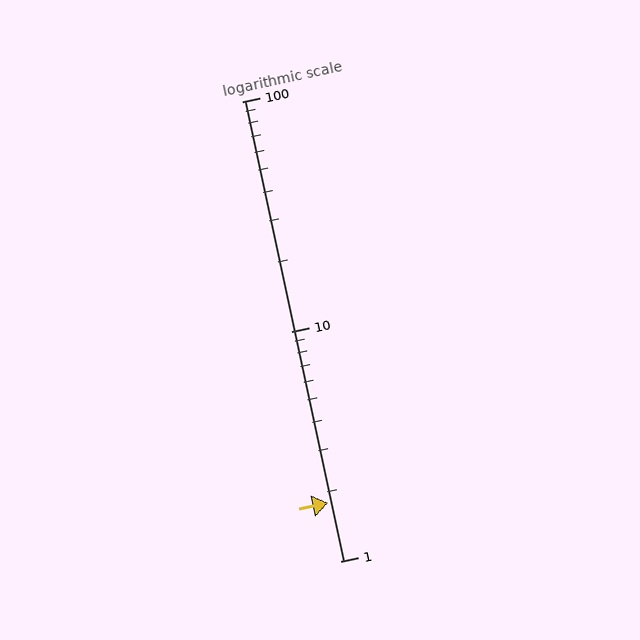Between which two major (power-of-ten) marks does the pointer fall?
The pointer is between 1 and 10.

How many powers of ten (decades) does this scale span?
The scale spans 2 decades, from 1 to 100.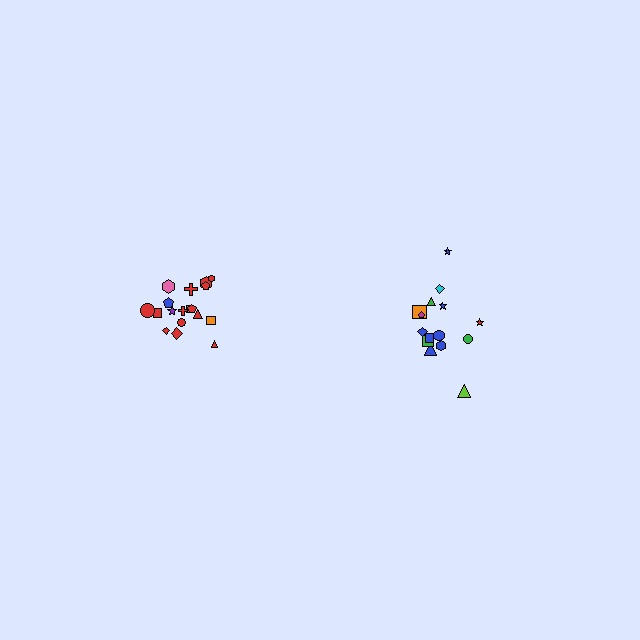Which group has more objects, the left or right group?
The left group.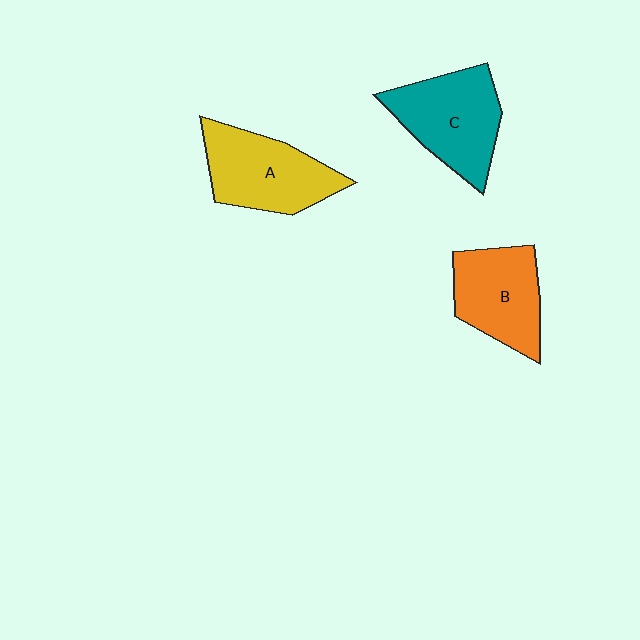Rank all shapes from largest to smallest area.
From largest to smallest: C (teal), A (yellow), B (orange).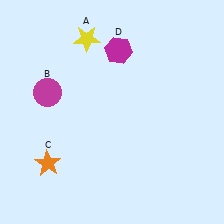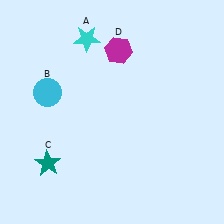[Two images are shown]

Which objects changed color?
A changed from yellow to cyan. B changed from magenta to cyan. C changed from orange to teal.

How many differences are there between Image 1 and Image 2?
There are 3 differences between the two images.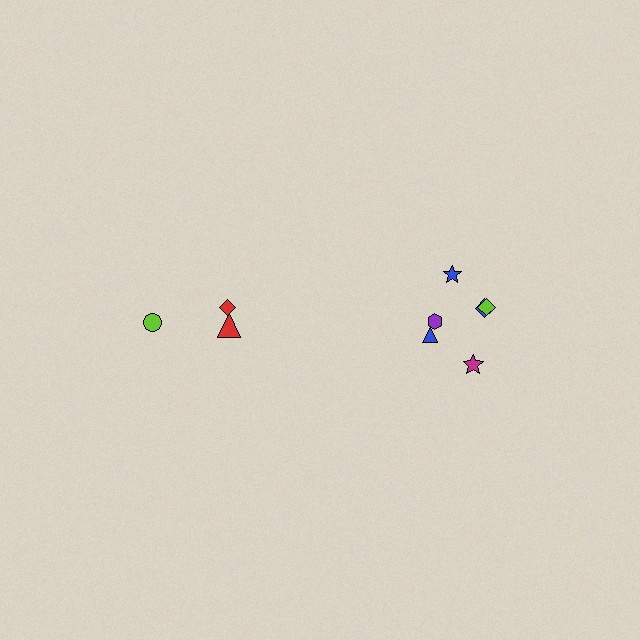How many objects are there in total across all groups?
There are 9 objects.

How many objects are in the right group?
There are 6 objects.